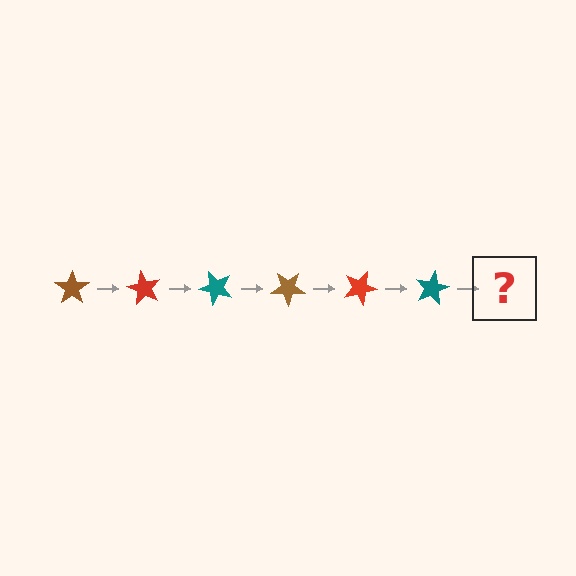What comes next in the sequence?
The next element should be a brown star, rotated 360 degrees from the start.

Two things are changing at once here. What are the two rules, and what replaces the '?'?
The two rules are that it rotates 60 degrees each step and the color cycles through brown, red, and teal. The '?' should be a brown star, rotated 360 degrees from the start.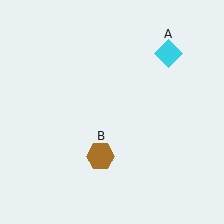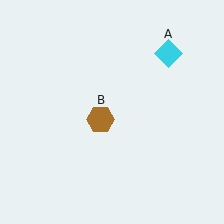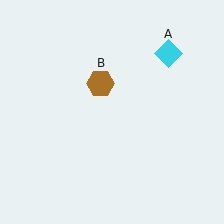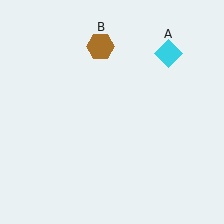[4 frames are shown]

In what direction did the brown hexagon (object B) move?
The brown hexagon (object B) moved up.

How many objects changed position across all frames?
1 object changed position: brown hexagon (object B).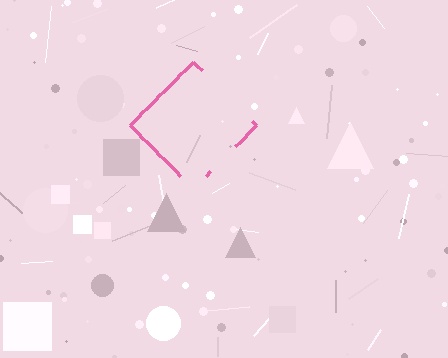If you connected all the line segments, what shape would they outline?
They would outline a diamond.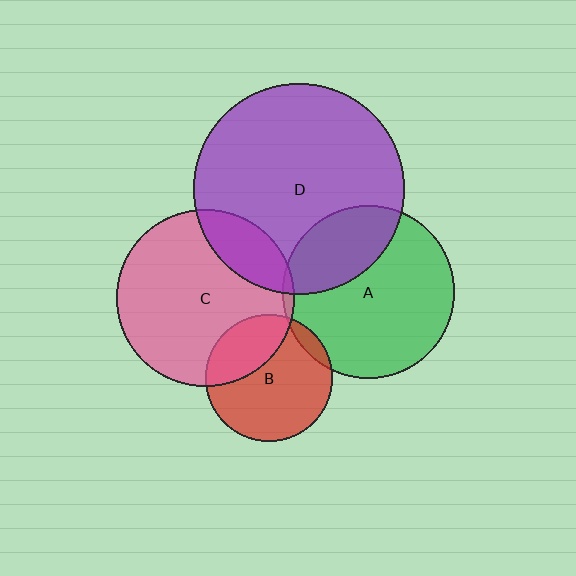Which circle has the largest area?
Circle D (purple).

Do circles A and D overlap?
Yes.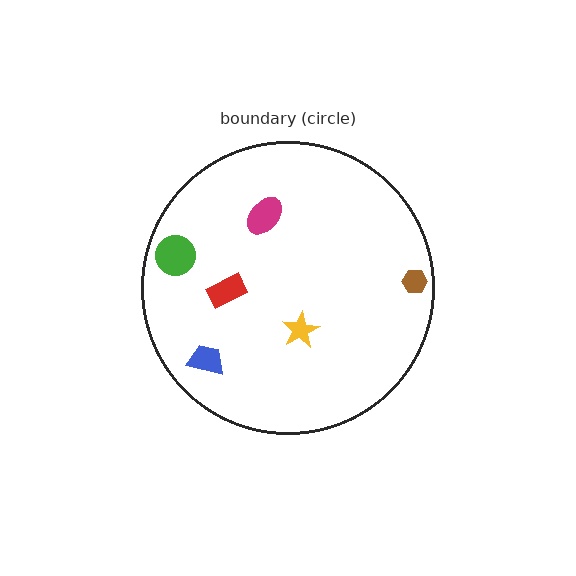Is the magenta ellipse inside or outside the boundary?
Inside.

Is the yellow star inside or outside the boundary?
Inside.